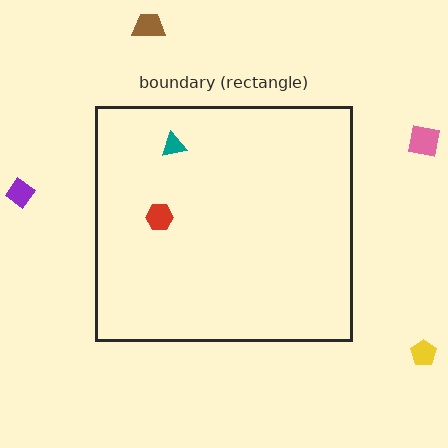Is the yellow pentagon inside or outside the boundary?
Outside.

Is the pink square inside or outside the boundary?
Outside.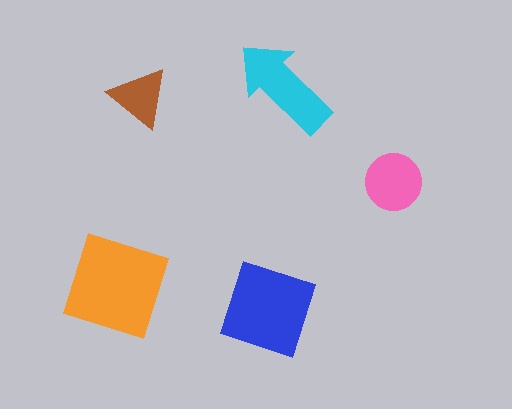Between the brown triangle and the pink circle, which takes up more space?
The pink circle.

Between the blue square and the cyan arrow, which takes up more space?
The blue square.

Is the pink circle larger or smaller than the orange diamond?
Smaller.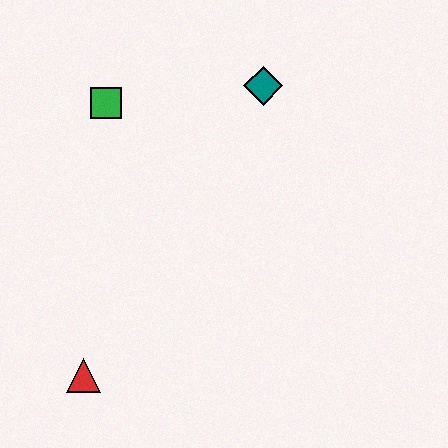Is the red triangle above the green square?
No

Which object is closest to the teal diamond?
The green square is closest to the teal diamond.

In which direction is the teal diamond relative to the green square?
The teal diamond is to the right of the green square.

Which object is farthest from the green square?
The red triangle is farthest from the green square.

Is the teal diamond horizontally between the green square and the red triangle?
No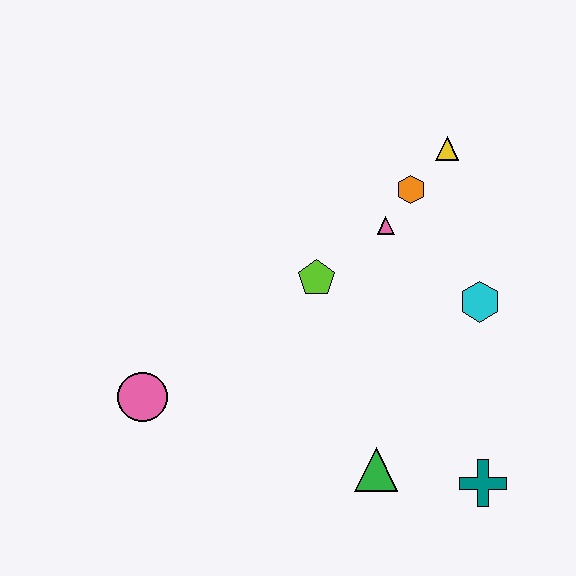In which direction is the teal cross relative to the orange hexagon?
The teal cross is below the orange hexagon.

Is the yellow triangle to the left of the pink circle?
No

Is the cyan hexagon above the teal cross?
Yes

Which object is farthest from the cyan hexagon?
The pink circle is farthest from the cyan hexagon.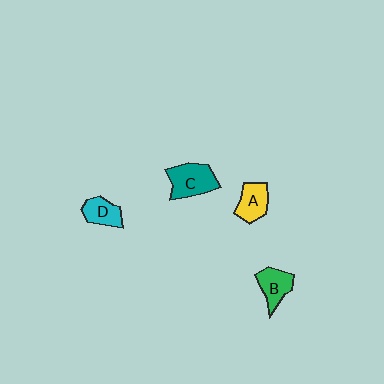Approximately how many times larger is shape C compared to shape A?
Approximately 1.4 times.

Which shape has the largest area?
Shape C (teal).